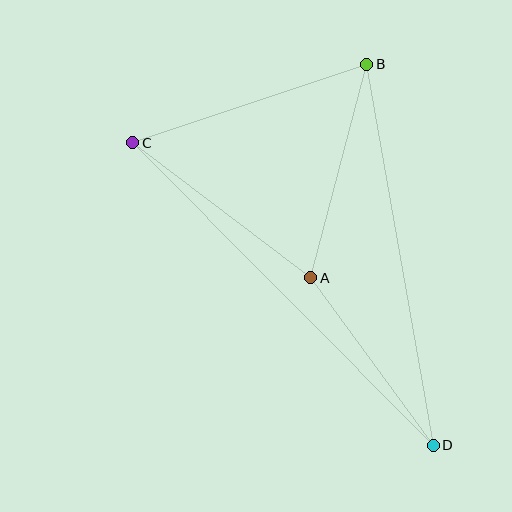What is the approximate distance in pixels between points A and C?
The distance between A and C is approximately 224 pixels.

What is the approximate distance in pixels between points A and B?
The distance between A and B is approximately 221 pixels.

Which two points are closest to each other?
Points A and D are closest to each other.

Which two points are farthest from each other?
Points C and D are farthest from each other.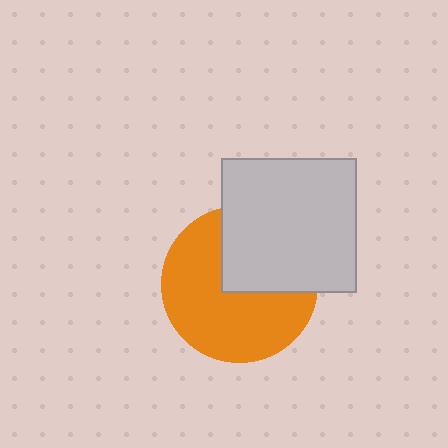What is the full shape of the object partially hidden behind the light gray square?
The partially hidden object is an orange circle.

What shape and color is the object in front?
The object in front is a light gray square.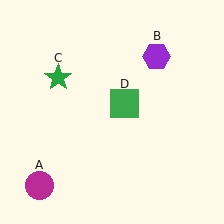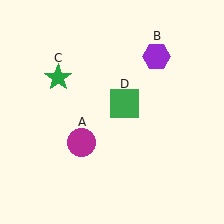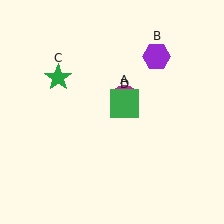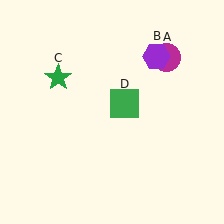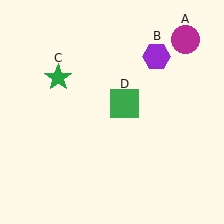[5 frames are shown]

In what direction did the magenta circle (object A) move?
The magenta circle (object A) moved up and to the right.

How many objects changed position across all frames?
1 object changed position: magenta circle (object A).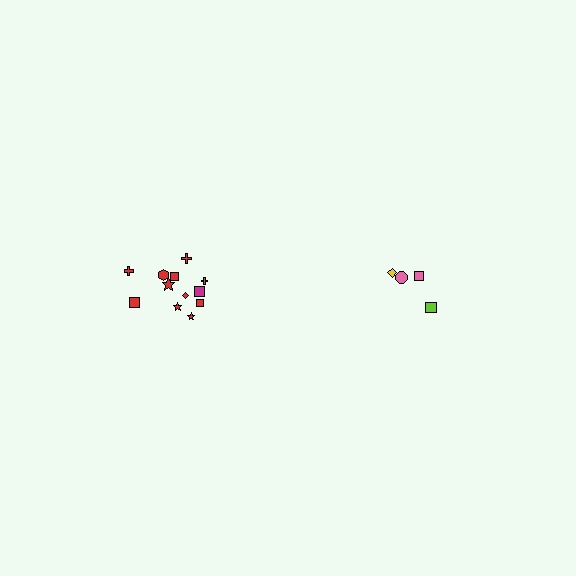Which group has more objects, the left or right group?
The left group.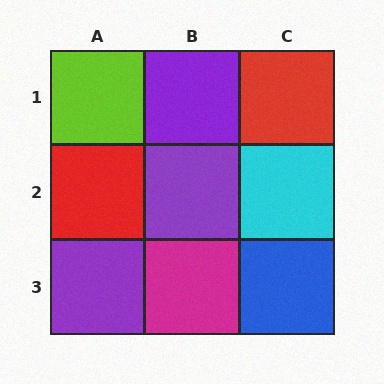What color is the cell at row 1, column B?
Purple.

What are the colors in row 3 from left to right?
Purple, magenta, blue.